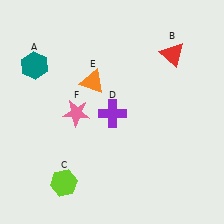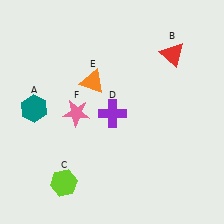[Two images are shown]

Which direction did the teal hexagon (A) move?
The teal hexagon (A) moved down.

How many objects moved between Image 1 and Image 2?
1 object moved between the two images.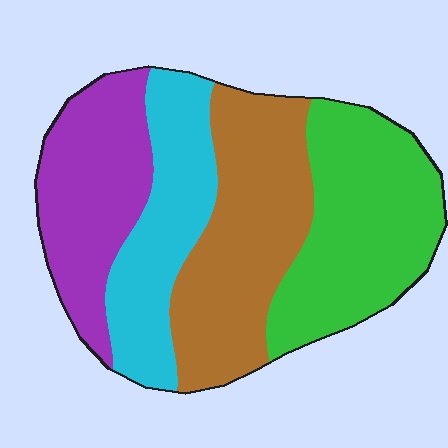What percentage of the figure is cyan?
Cyan covers about 20% of the figure.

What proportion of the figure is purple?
Purple takes up about one fifth (1/5) of the figure.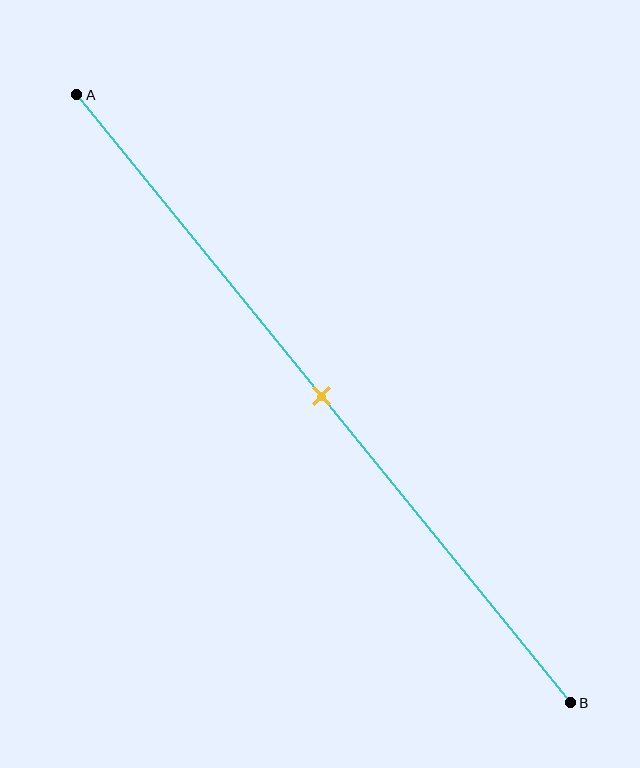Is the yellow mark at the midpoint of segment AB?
Yes, the mark is approximately at the midpoint.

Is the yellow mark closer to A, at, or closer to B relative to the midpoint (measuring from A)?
The yellow mark is approximately at the midpoint of segment AB.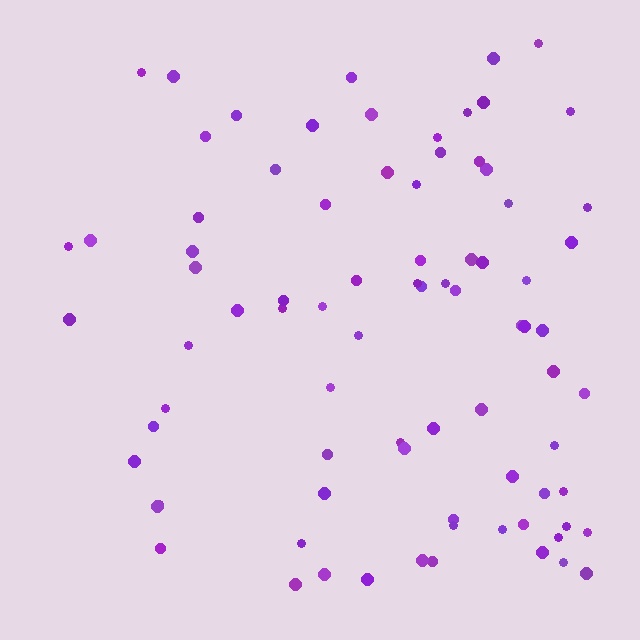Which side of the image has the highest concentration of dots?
The right.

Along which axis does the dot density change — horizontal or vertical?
Horizontal.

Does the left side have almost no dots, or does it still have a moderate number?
Still a moderate number, just noticeably fewer than the right.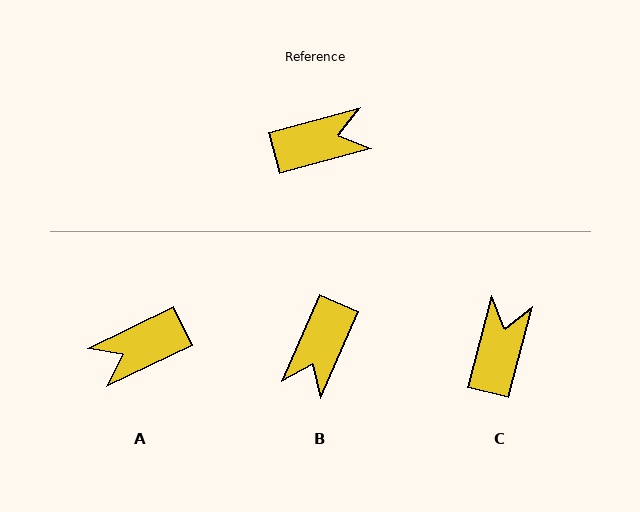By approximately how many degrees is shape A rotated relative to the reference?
Approximately 170 degrees clockwise.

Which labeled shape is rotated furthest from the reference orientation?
A, about 170 degrees away.